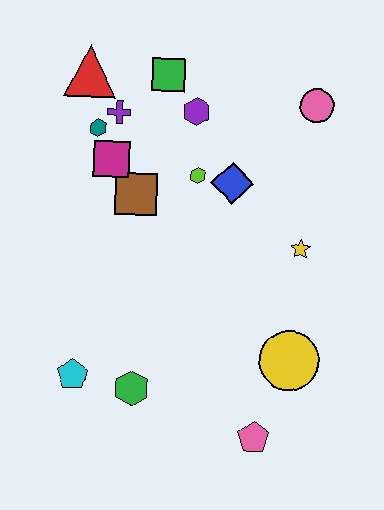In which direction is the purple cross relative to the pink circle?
The purple cross is to the left of the pink circle.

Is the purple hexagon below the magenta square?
No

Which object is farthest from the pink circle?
The cyan pentagon is farthest from the pink circle.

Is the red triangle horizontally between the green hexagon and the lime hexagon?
No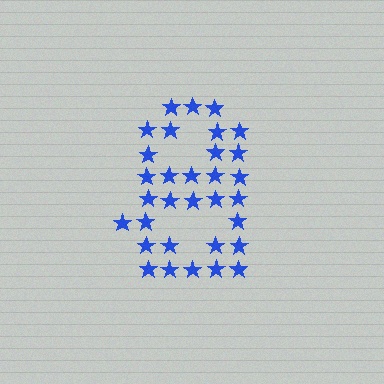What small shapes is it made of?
It is made of small stars.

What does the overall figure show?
The overall figure shows the digit 8.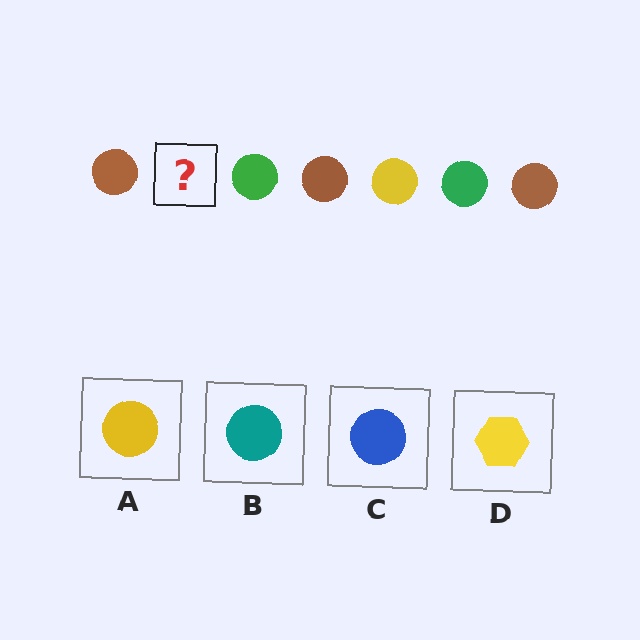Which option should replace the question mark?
Option A.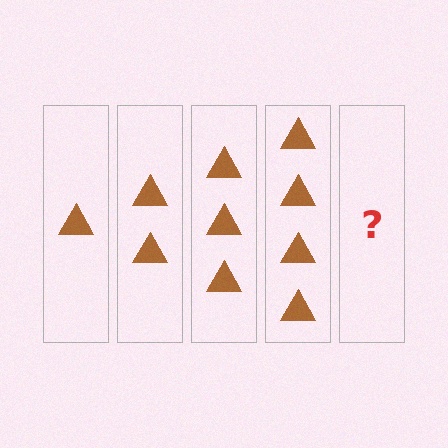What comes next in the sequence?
The next element should be 5 triangles.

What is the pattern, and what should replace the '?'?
The pattern is that each step adds one more triangle. The '?' should be 5 triangles.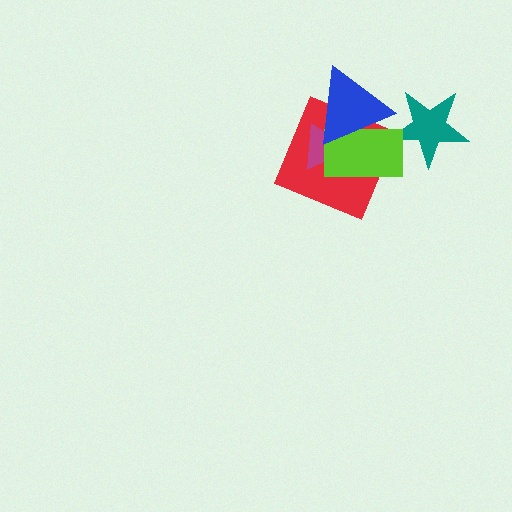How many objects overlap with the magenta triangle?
3 objects overlap with the magenta triangle.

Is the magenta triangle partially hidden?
Yes, it is partially covered by another shape.